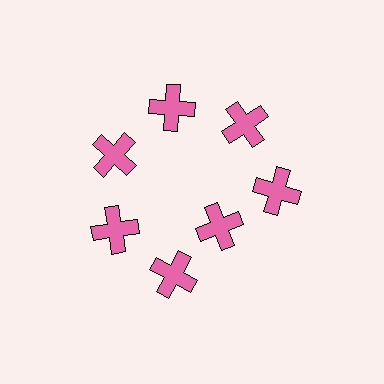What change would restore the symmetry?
The symmetry would be restored by moving it outward, back onto the ring so that all 7 crosses sit at equal angles and equal distance from the center.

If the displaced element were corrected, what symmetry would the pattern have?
It would have 7-fold rotational symmetry — the pattern would map onto itself every 51 degrees.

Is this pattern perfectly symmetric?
No. The 7 pink crosses are arranged in a ring, but one element near the 5 o'clock position is pulled inward toward the center, breaking the 7-fold rotational symmetry.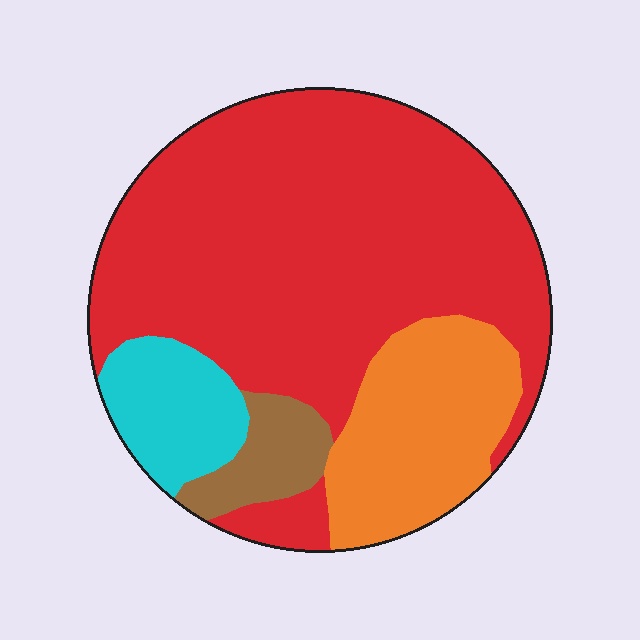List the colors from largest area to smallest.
From largest to smallest: red, orange, cyan, brown.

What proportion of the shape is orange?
Orange covers 19% of the shape.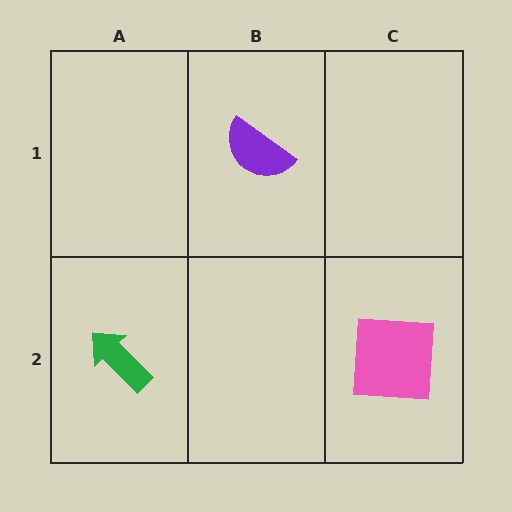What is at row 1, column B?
A purple semicircle.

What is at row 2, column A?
A green arrow.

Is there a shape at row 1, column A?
No, that cell is empty.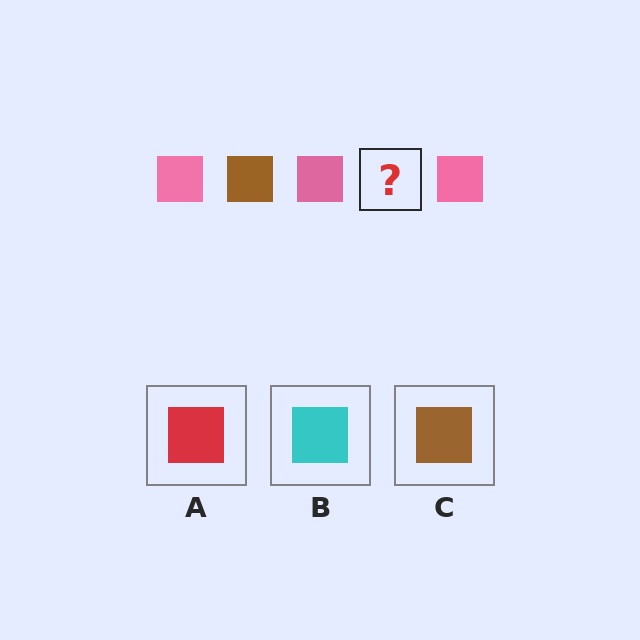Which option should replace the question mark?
Option C.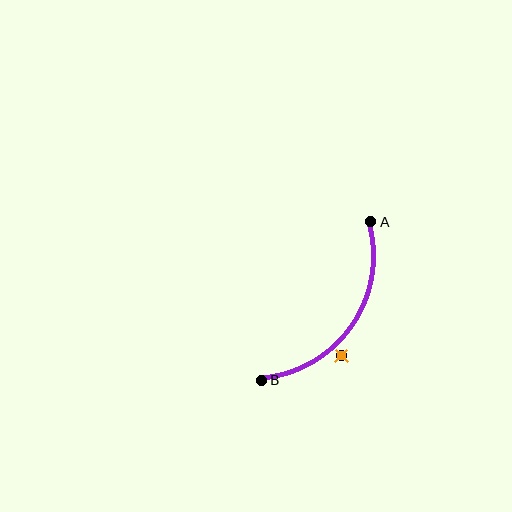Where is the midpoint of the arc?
The arc midpoint is the point on the curve farthest from the straight line joining A and B. It sits below and to the right of that line.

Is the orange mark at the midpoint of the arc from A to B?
No — the orange mark does not lie on the arc at all. It sits slightly outside the curve.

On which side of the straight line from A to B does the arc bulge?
The arc bulges below and to the right of the straight line connecting A and B.